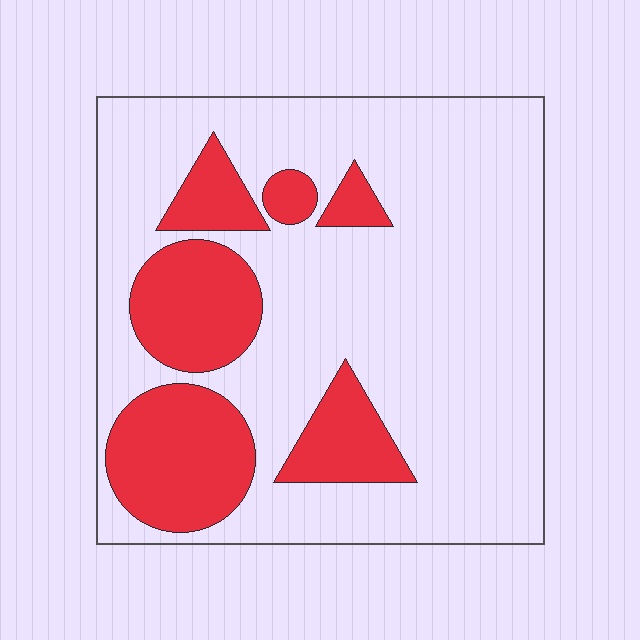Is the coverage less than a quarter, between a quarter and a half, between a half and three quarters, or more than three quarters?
Between a quarter and a half.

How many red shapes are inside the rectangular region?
6.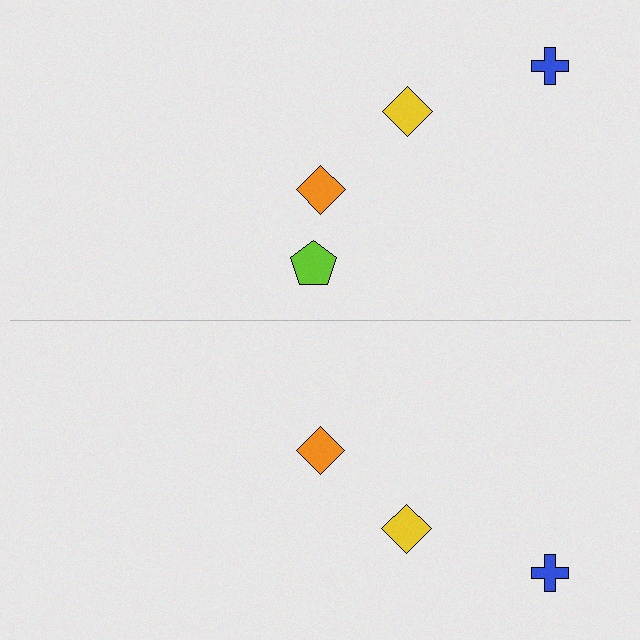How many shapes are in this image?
There are 7 shapes in this image.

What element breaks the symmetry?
A lime pentagon is missing from the bottom side.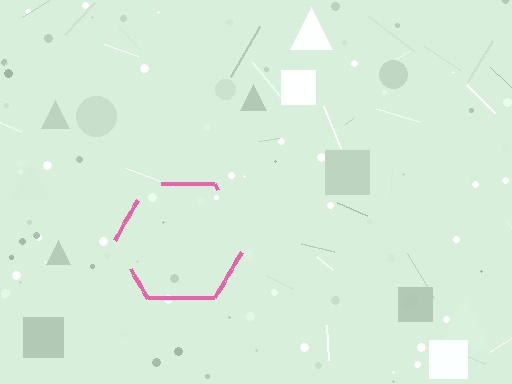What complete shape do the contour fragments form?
The contour fragments form a hexagon.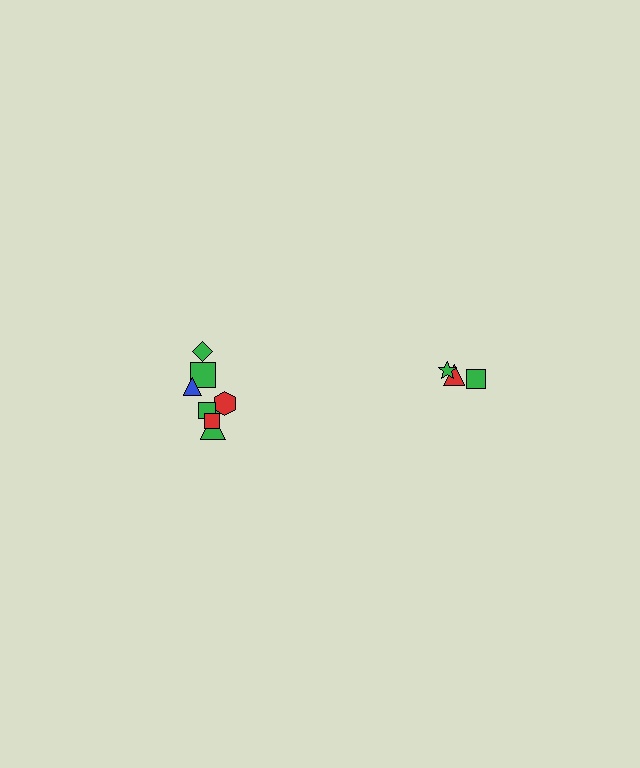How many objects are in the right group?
There are 3 objects.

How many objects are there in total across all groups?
There are 11 objects.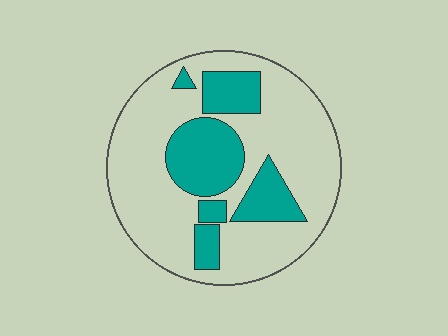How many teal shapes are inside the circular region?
6.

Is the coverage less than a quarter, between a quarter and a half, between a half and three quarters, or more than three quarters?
Between a quarter and a half.